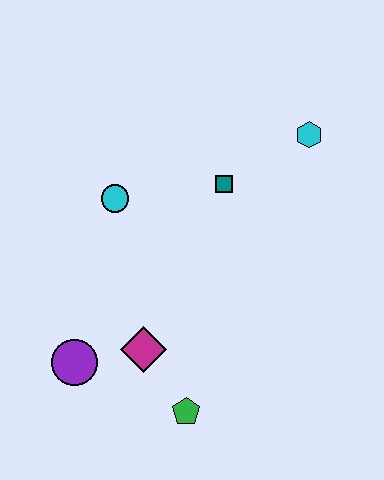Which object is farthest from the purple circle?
The cyan hexagon is farthest from the purple circle.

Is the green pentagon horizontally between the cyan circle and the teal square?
Yes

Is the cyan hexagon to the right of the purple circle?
Yes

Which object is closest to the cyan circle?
The teal square is closest to the cyan circle.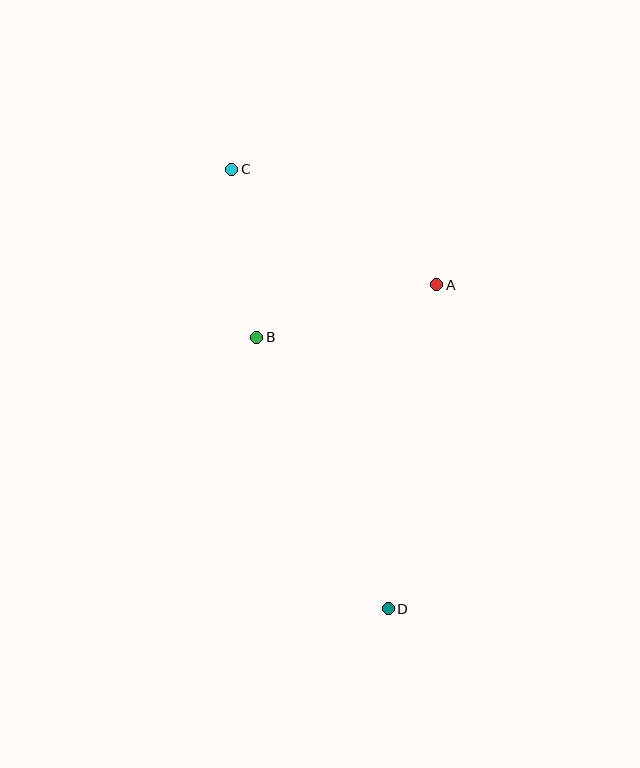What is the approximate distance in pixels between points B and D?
The distance between B and D is approximately 302 pixels.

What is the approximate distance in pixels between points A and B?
The distance between A and B is approximately 188 pixels.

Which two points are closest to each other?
Points B and C are closest to each other.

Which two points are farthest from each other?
Points C and D are farthest from each other.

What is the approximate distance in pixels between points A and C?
The distance between A and C is approximately 235 pixels.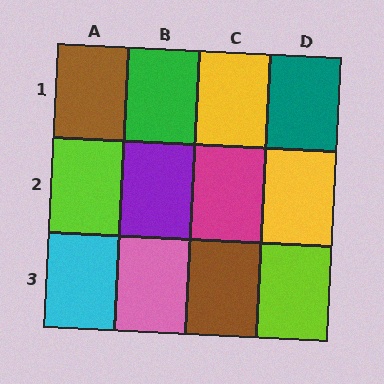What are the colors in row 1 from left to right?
Brown, green, yellow, teal.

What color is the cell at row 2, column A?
Lime.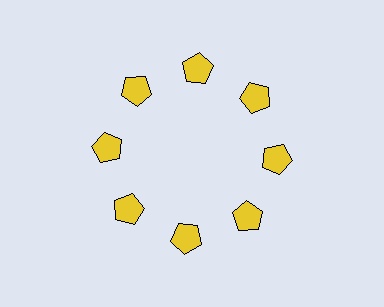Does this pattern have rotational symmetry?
Yes, this pattern has 8-fold rotational symmetry. It looks the same after rotating 45 degrees around the center.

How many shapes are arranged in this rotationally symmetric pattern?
There are 8 shapes, arranged in 8 groups of 1.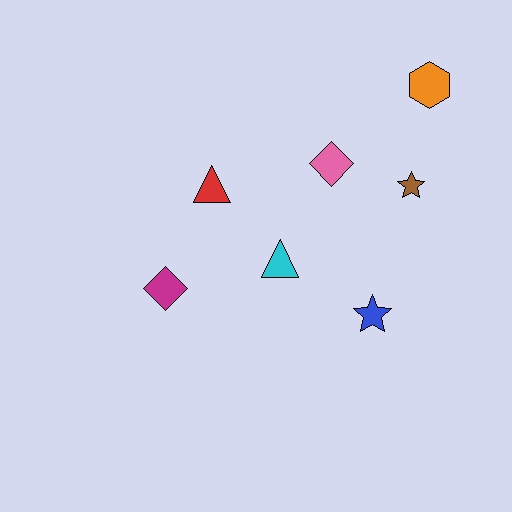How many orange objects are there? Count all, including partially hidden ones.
There is 1 orange object.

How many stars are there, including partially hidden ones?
There are 2 stars.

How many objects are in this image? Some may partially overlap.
There are 7 objects.